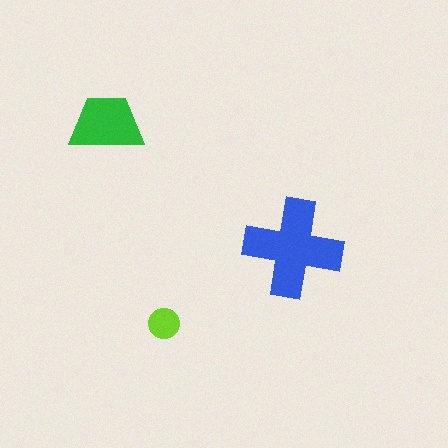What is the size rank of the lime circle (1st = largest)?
3rd.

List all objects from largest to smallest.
The blue cross, the green trapezoid, the lime circle.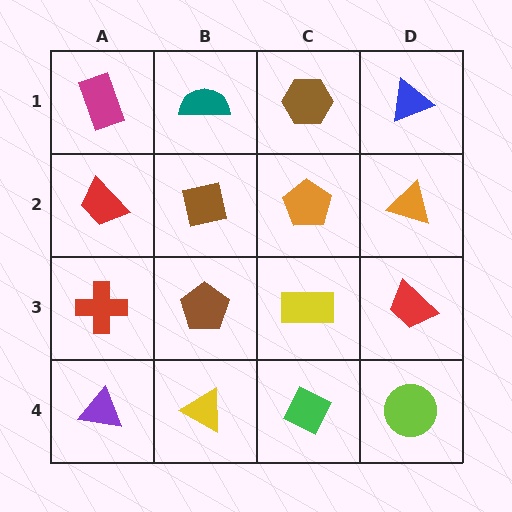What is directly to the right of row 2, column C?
An orange triangle.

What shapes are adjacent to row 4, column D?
A red trapezoid (row 3, column D), a green diamond (row 4, column C).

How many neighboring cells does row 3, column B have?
4.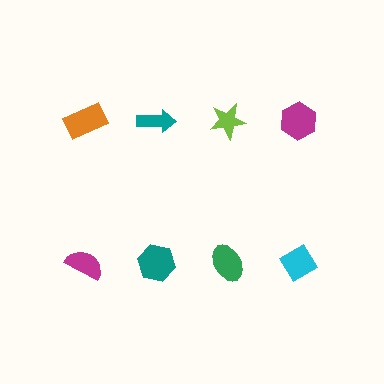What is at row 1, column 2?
A teal arrow.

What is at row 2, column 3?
A green ellipse.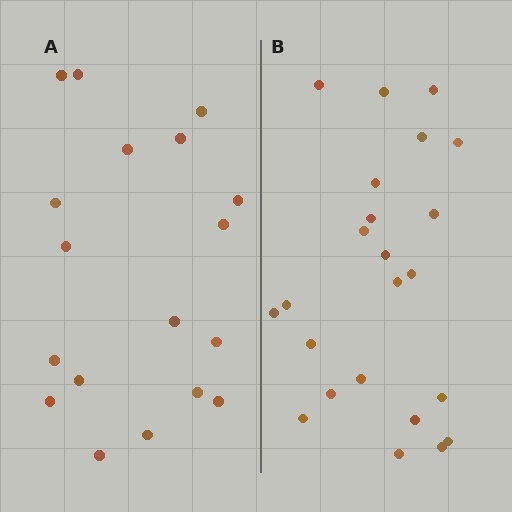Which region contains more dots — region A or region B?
Region B (the right region) has more dots.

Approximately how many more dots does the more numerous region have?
Region B has about 5 more dots than region A.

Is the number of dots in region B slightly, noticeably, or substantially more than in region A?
Region B has noticeably more, but not dramatically so. The ratio is roughly 1.3 to 1.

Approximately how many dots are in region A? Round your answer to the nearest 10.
About 20 dots. (The exact count is 18, which rounds to 20.)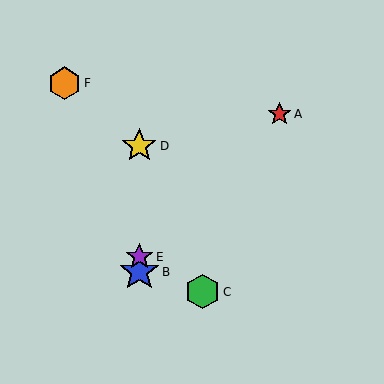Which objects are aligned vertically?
Objects B, D, E are aligned vertically.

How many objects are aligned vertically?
3 objects (B, D, E) are aligned vertically.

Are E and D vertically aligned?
Yes, both are at x≈139.